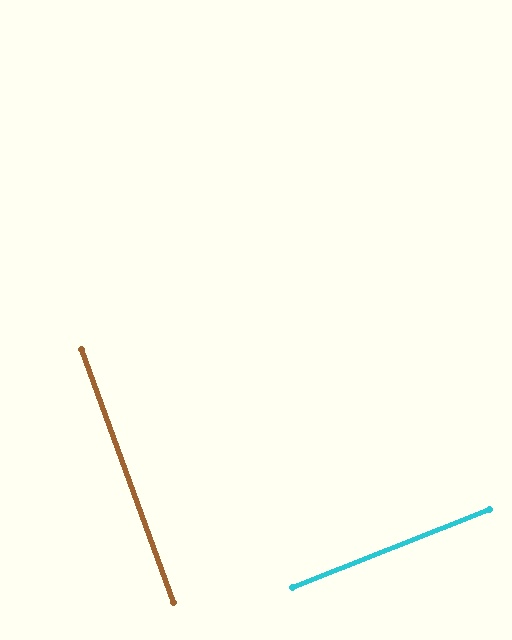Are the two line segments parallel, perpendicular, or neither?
Perpendicular — they meet at approximately 89°.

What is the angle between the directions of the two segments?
Approximately 89 degrees.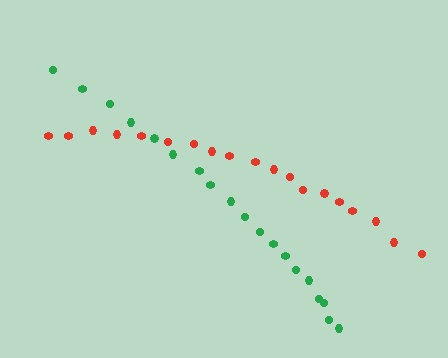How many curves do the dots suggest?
There are 2 distinct paths.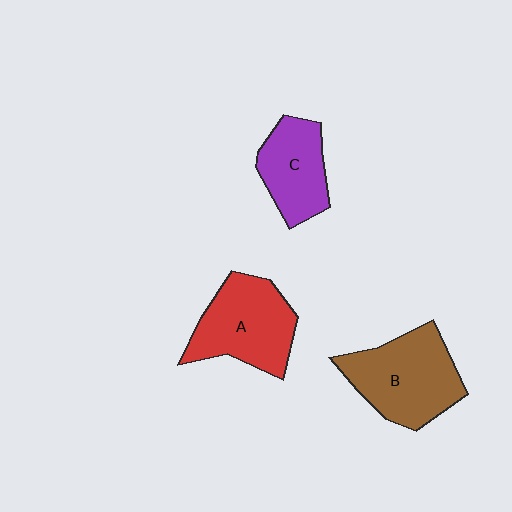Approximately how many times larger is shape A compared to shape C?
Approximately 1.3 times.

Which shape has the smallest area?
Shape C (purple).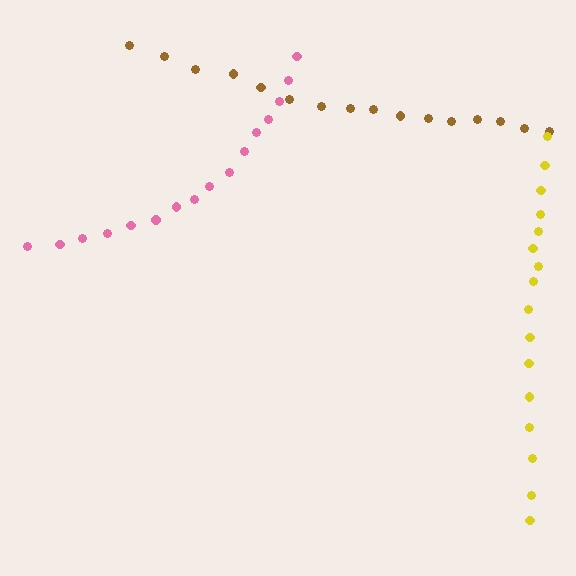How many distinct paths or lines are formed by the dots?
There are 3 distinct paths.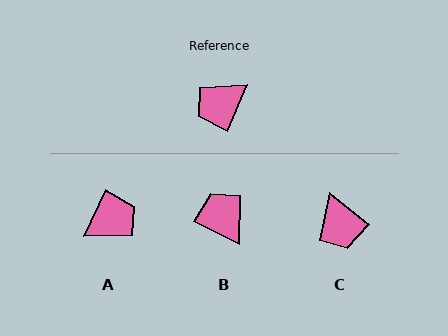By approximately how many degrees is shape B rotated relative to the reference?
Approximately 93 degrees clockwise.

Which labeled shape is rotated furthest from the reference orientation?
A, about 178 degrees away.